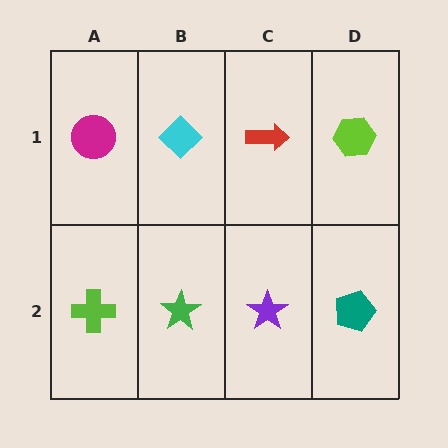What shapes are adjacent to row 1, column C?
A purple star (row 2, column C), a cyan diamond (row 1, column B), a lime hexagon (row 1, column D).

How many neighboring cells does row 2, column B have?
3.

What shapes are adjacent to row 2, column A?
A magenta circle (row 1, column A), a green star (row 2, column B).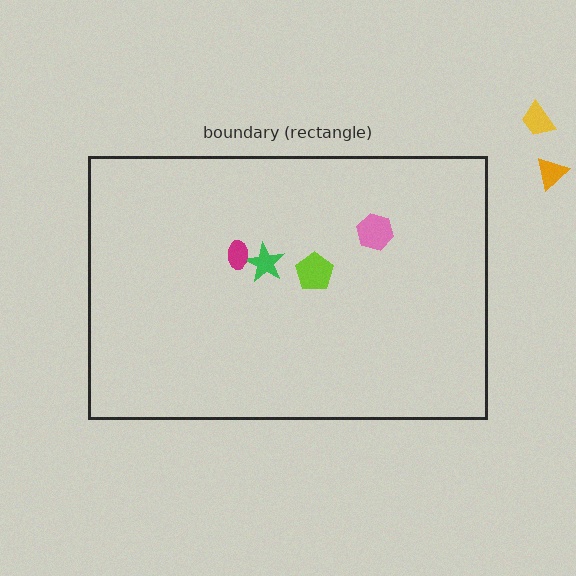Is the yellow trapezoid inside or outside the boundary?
Outside.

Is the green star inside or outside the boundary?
Inside.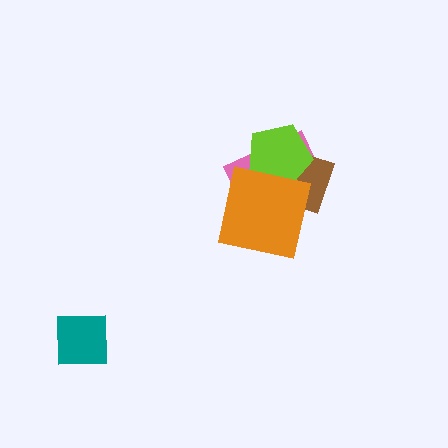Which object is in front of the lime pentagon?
The orange square is in front of the lime pentagon.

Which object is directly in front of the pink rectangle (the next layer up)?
The brown diamond is directly in front of the pink rectangle.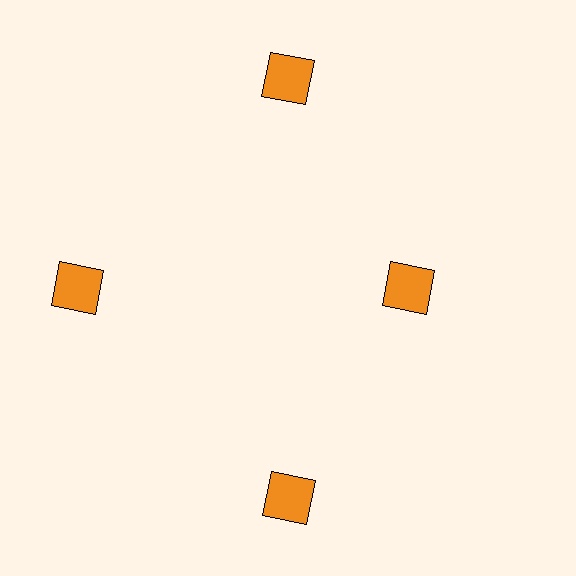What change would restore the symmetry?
The symmetry would be restored by moving it outward, back onto the ring so that all 4 squares sit at equal angles and equal distance from the center.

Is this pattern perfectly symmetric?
No. The 4 orange squares are arranged in a ring, but one element near the 3 o'clock position is pulled inward toward the center, breaking the 4-fold rotational symmetry.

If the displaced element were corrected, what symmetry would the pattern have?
It would have 4-fold rotational symmetry — the pattern would map onto itself every 90 degrees.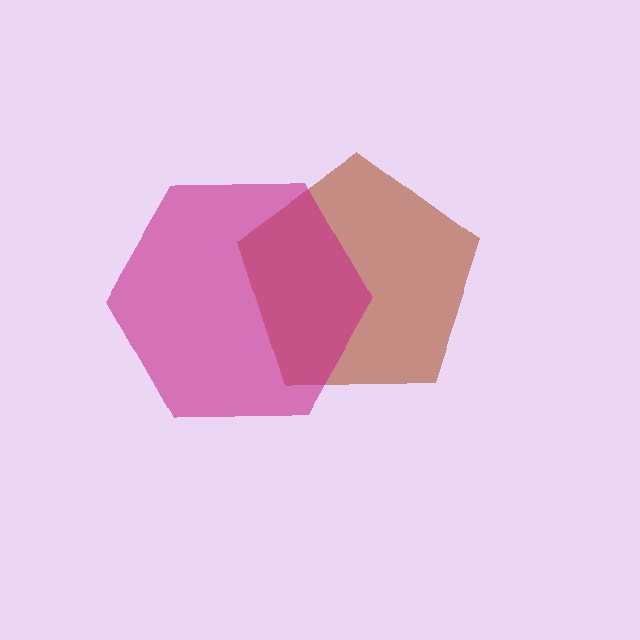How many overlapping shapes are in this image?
There are 2 overlapping shapes in the image.